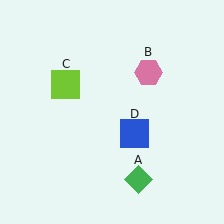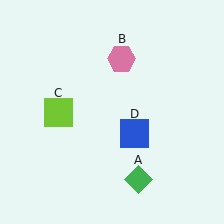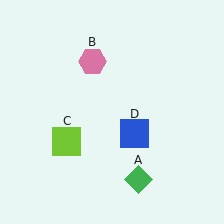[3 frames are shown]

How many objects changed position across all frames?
2 objects changed position: pink hexagon (object B), lime square (object C).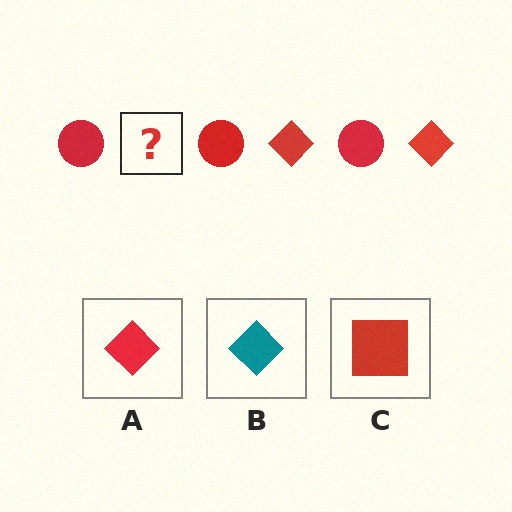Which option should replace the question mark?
Option A.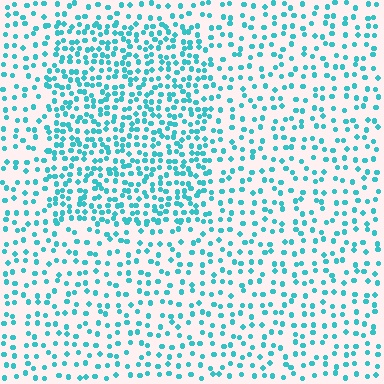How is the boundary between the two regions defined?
The boundary is defined by a change in element density (approximately 1.9x ratio). All elements are the same color, size, and shape.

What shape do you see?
I see a rectangle.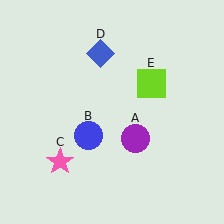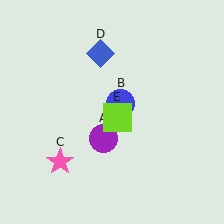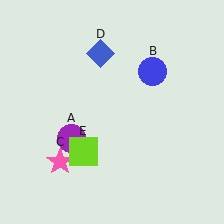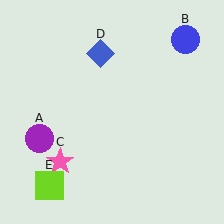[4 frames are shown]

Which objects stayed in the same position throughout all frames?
Pink star (object C) and blue diamond (object D) remained stationary.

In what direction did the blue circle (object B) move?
The blue circle (object B) moved up and to the right.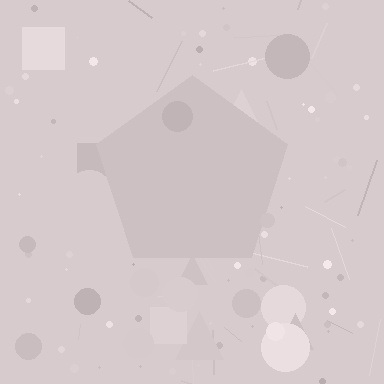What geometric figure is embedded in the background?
A pentagon is embedded in the background.